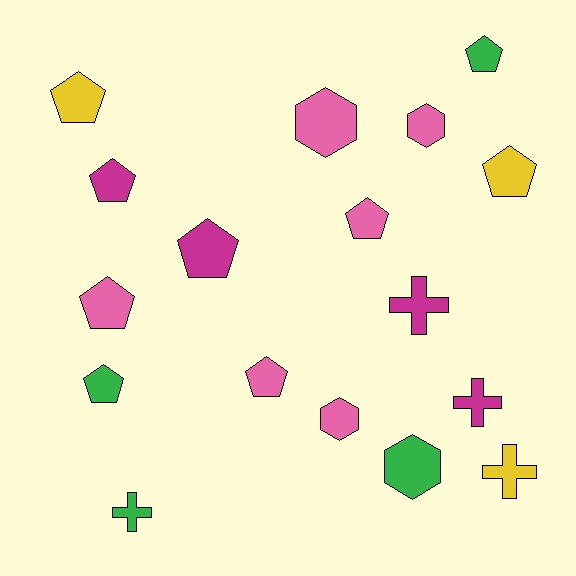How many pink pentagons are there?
There are 3 pink pentagons.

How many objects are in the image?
There are 17 objects.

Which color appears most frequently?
Pink, with 6 objects.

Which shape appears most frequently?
Pentagon, with 9 objects.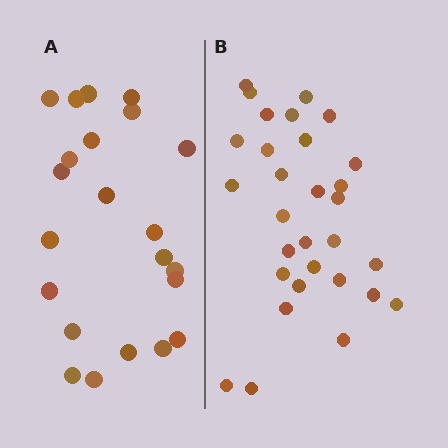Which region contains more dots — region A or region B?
Region B (the right region) has more dots.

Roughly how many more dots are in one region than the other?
Region B has roughly 8 or so more dots than region A.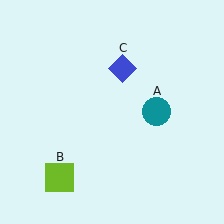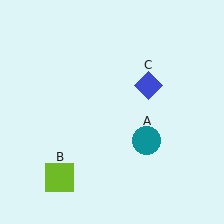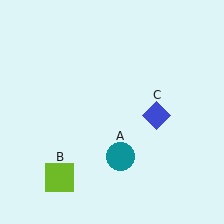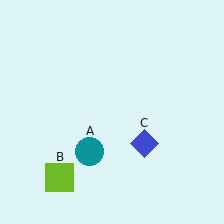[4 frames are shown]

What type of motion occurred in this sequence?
The teal circle (object A), blue diamond (object C) rotated clockwise around the center of the scene.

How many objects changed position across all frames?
2 objects changed position: teal circle (object A), blue diamond (object C).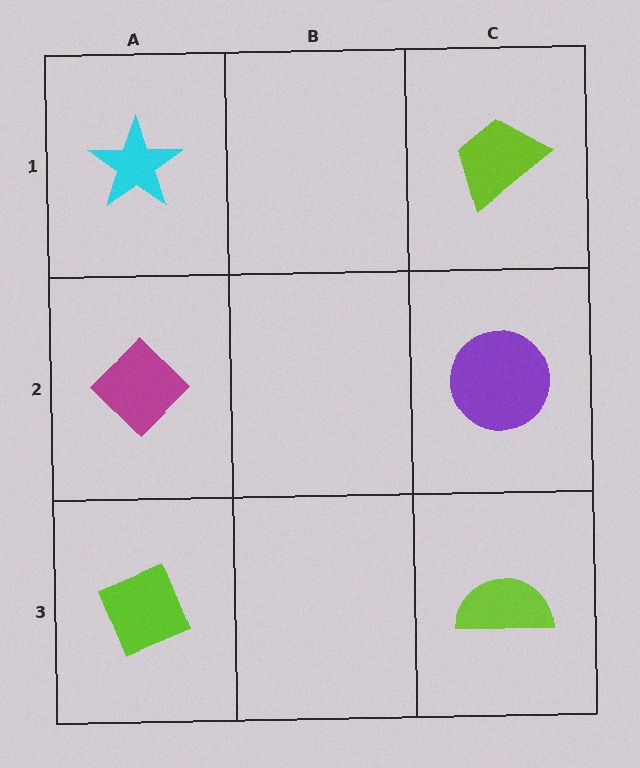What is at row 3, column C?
A lime semicircle.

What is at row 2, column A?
A magenta diamond.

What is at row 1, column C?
A lime trapezoid.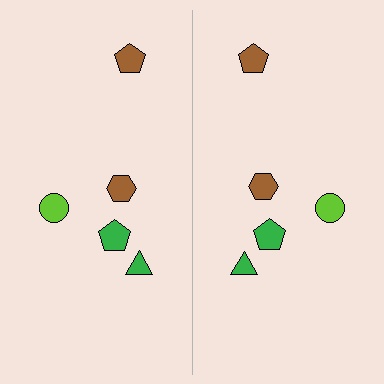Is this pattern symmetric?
Yes, this pattern has bilateral (reflection) symmetry.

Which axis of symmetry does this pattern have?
The pattern has a vertical axis of symmetry running through the center of the image.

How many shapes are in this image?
There are 10 shapes in this image.